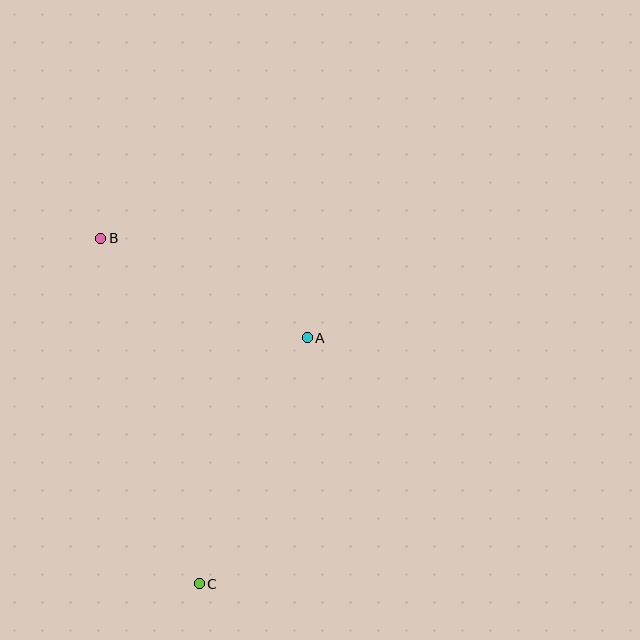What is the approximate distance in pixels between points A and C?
The distance between A and C is approximately 269 pixels.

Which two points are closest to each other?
Points A and B are closest to each other.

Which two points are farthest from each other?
Points B and C are farthest from each other.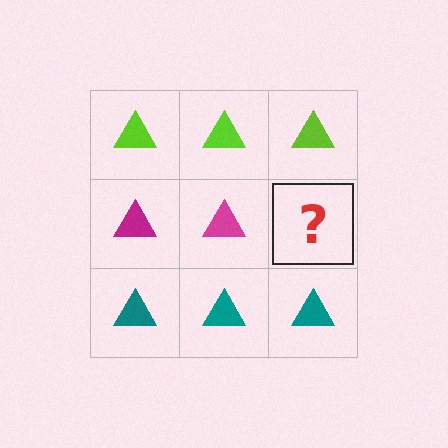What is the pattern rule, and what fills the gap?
The rule is that each row has a consistent color. The gap should be filled with a magenta triangle.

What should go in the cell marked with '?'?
The missing cell should contain a magenta triangle.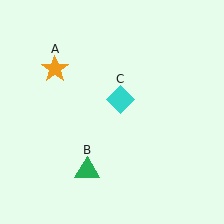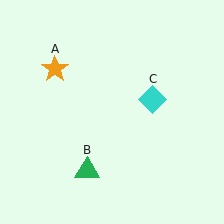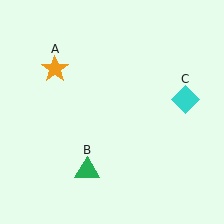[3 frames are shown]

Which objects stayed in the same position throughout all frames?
Orange star (object A) and green triangle (object B) remained stationary.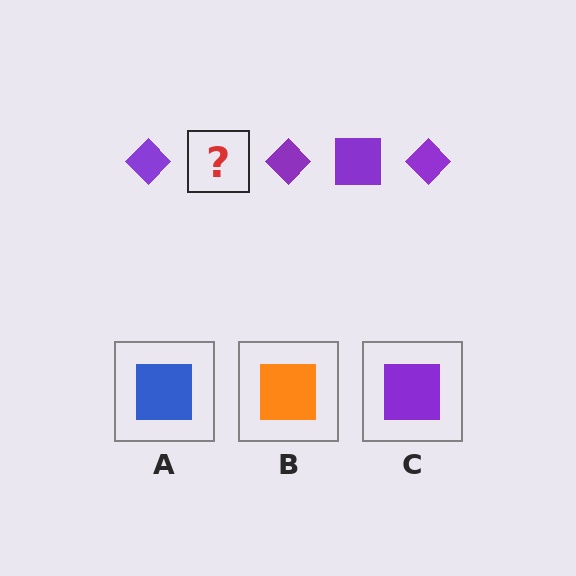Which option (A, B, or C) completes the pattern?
C.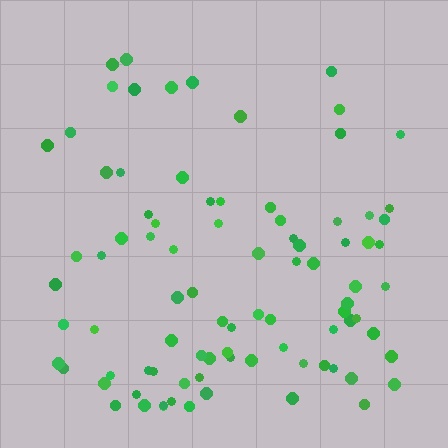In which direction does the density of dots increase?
From top to bottom, with the bottom side densest.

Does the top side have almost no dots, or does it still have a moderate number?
Still a moderate number, just noticeably fewer than the bottom.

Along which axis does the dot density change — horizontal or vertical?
Vertical.